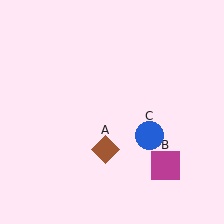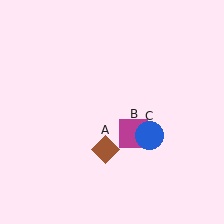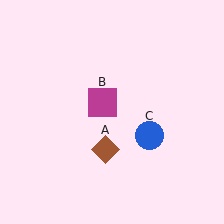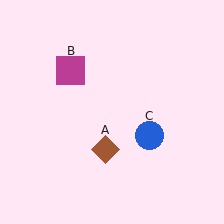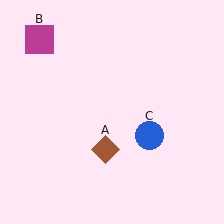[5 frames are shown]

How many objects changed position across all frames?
1 object changed position: magenta square (object B).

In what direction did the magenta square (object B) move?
The magenta square (object B) moved up and to the left.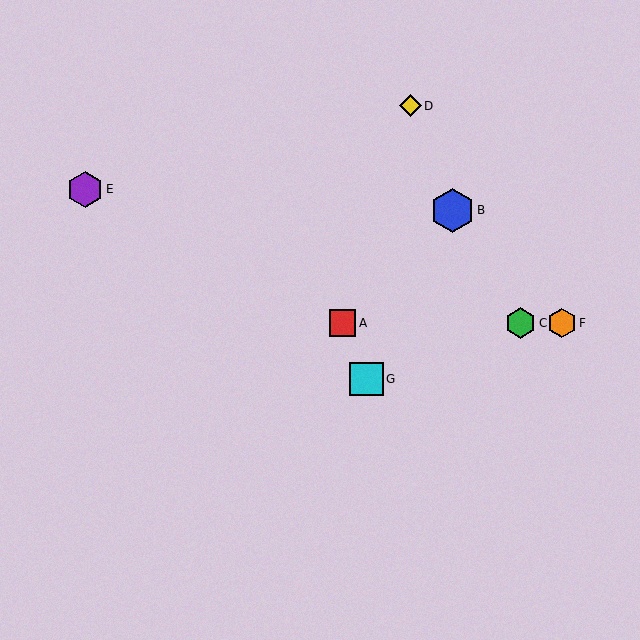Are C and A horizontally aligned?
Yes, both are at y≈323.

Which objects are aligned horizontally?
Objects A, C, F are aligned horizontally.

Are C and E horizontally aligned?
No, C is at y≈323 and E is at y≈189.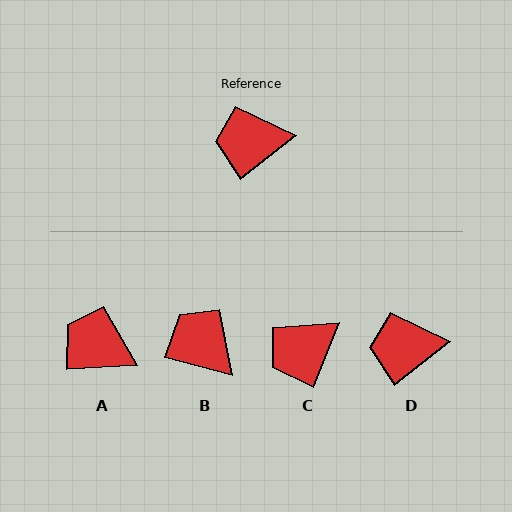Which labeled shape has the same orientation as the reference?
D.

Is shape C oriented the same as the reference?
No, it is off by about 30 degrees.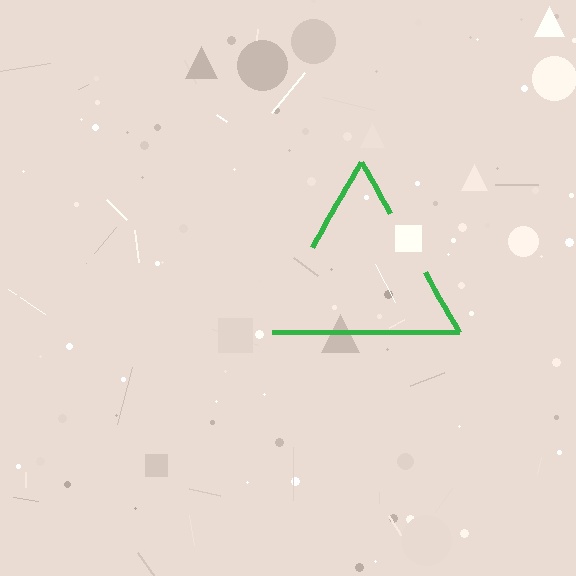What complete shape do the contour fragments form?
The contour fragments form a triangle.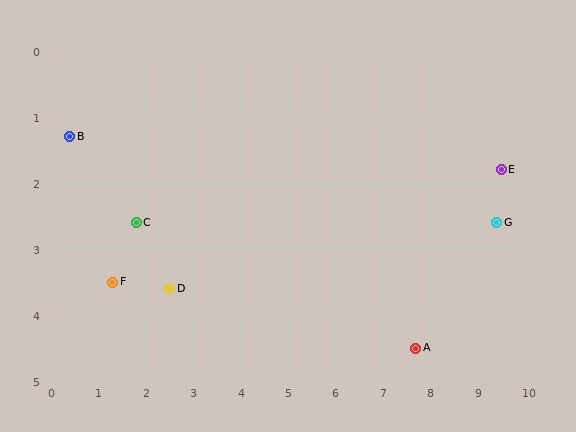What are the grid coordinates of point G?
Point G is at approximately (9.4, 2.6).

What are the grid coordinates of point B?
Point B is at approximately (0.4, 1.3).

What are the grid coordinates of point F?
Point F is at approximately (1.3, 3.5).